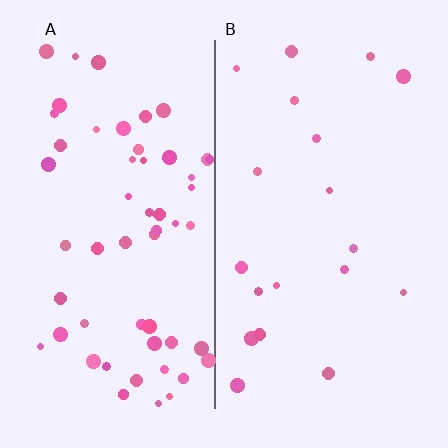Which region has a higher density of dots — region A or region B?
A (the left).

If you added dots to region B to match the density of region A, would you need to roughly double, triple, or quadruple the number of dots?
Approximately triple.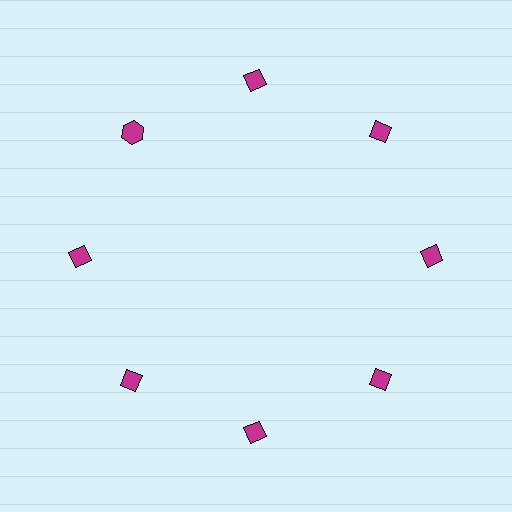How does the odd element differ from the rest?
It has a different shape: hexagon instead of diamond.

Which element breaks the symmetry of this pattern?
The magenta hexagon at roughly the 10 o'clock position breaks the symmetry. All other shapes are magenta diamonds.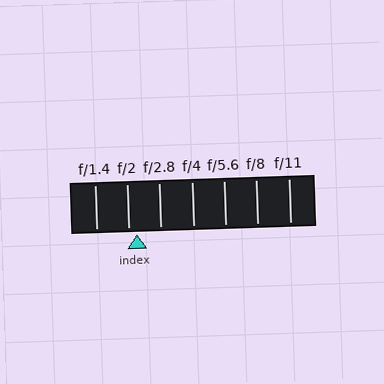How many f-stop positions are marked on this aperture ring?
There are 7 f-stop positions marked.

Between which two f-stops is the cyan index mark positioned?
The index mark is between f/2 and f/2.8.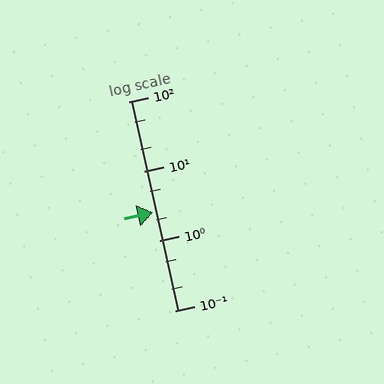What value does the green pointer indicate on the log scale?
The pointer indicates approximately 2.6.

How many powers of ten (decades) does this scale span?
The scale spans 3 decades, from 0.1 to 100.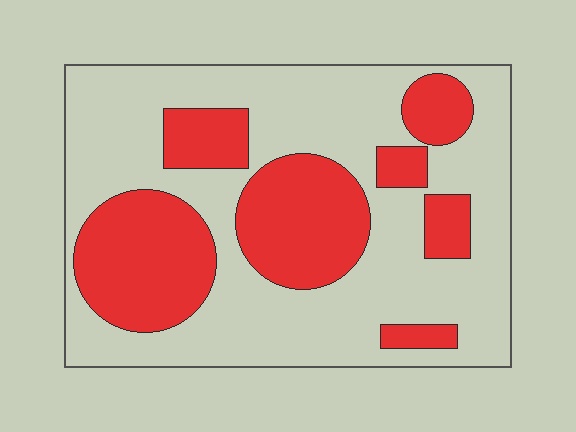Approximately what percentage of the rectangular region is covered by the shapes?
Approximately 35%.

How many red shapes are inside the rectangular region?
7.